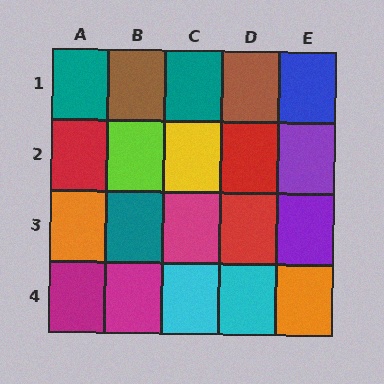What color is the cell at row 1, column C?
Teal.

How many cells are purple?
2 cells are purple.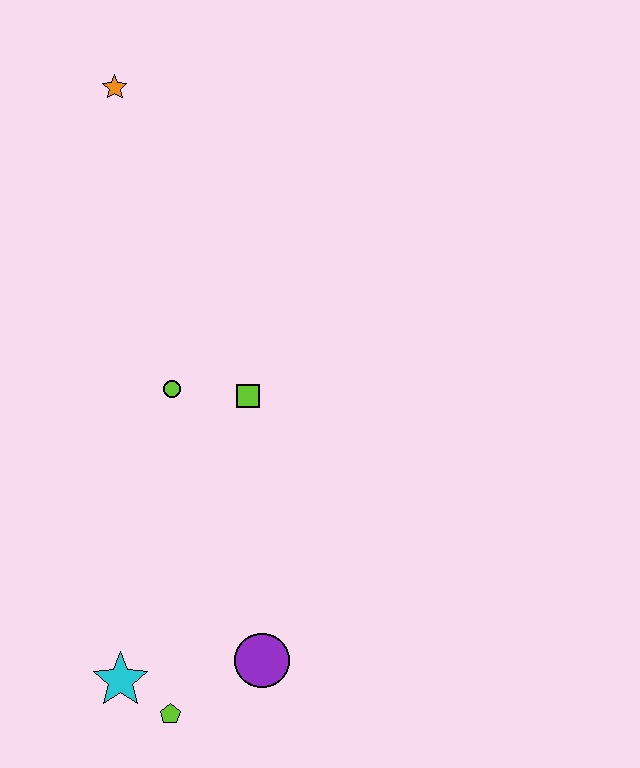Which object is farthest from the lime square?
The orange star is farthest from the lime square.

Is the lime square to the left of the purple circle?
Yes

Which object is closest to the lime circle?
The lime square is closest to the lime circle.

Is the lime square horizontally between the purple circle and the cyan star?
Yes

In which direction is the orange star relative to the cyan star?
The orange star is above the cyan star.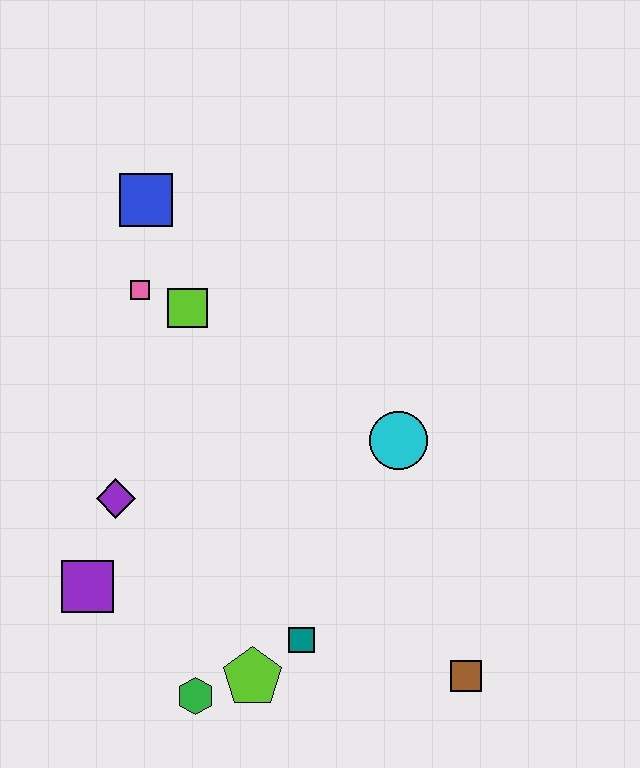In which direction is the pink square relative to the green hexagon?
The pink square is above the green hexagon.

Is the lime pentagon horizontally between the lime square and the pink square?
No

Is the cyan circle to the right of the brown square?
No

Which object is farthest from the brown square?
The blue square is farthest from the brown square.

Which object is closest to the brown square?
The teal square is closest to the brown square.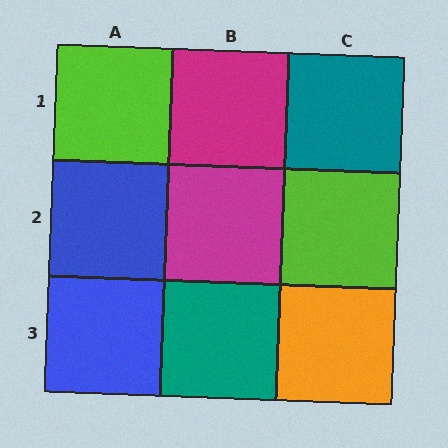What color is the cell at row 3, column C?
Orange.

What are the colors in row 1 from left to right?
Lime, magenta, teal.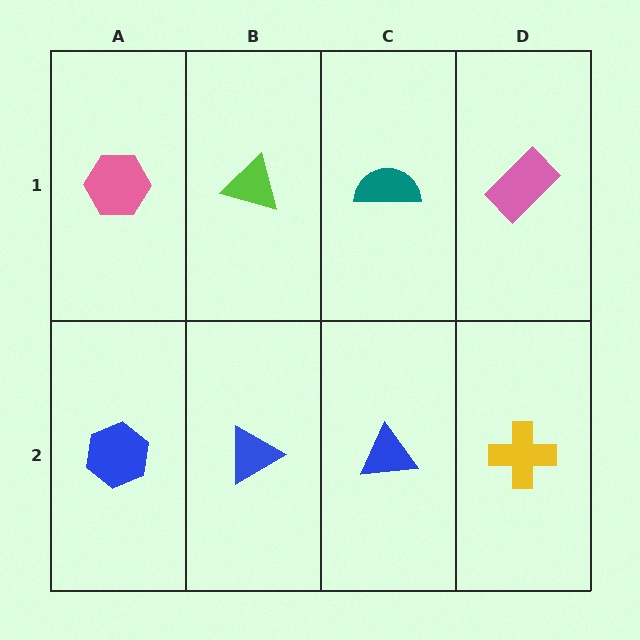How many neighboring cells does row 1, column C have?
3.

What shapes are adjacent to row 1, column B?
A blue triangle (row 2, column B), a pink hexagon (row 1, column A), a teal semicircle (row 1, column C).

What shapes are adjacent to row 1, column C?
A blue triangle (row 2, column C), a lime triangle (row 1, column B), a pink rectangle (row 1, column D).